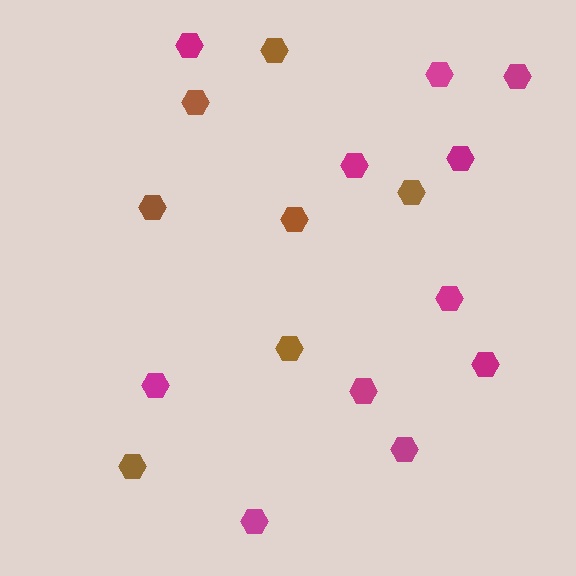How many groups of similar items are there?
There are 2 groups: one group of magenta hexagons (11) and one group of brown hexagons (7).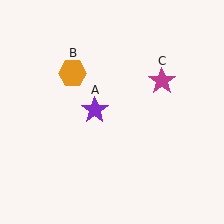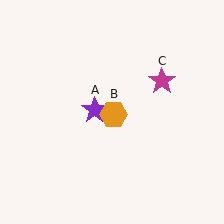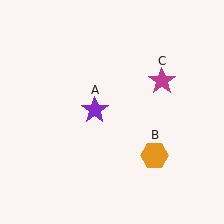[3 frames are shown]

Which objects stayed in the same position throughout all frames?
Purple star (object A) and magenta star (object C) remained stationary.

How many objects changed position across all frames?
1 object changed position: orange hexagon (object B).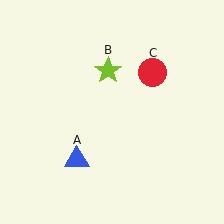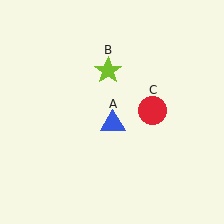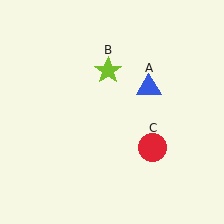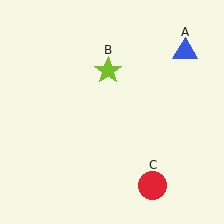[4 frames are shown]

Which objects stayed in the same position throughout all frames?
Lime star (object B) remained stationary.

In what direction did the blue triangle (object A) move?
The blue triangle (object A) moved up and to the right.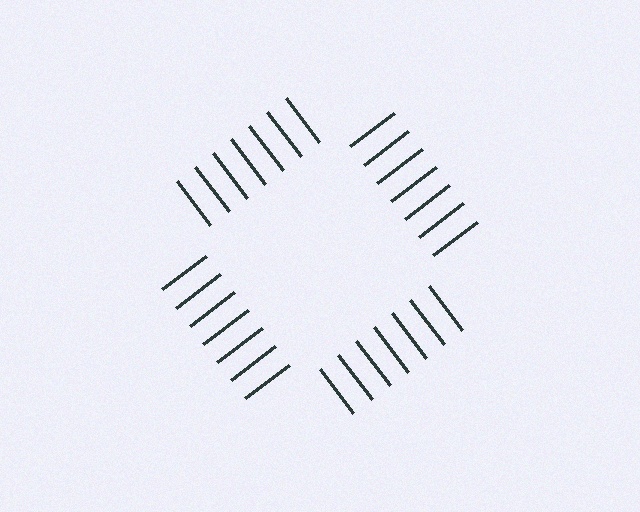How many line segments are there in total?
28 — 7 along each of the 4 edges.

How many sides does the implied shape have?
4 sides — the line-ends trace a square.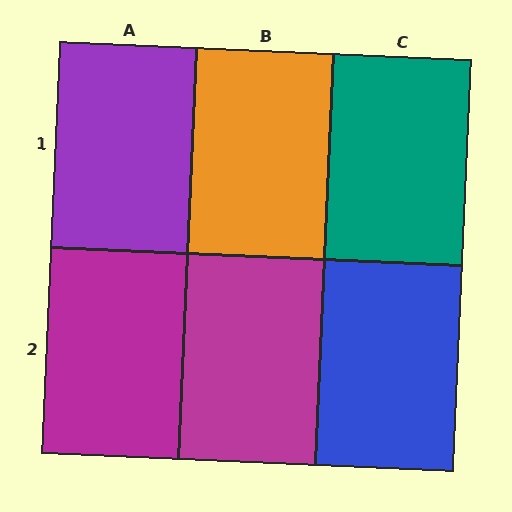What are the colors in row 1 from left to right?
Purple, orange, teal.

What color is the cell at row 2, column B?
Magenta.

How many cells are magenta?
2 cells are magenta.